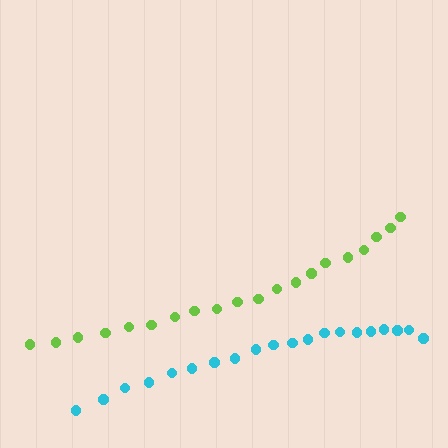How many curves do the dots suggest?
There are 2 distinct paths.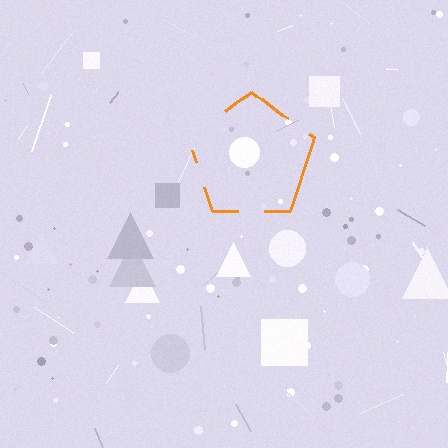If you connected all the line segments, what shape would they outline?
They would outline a pentagon.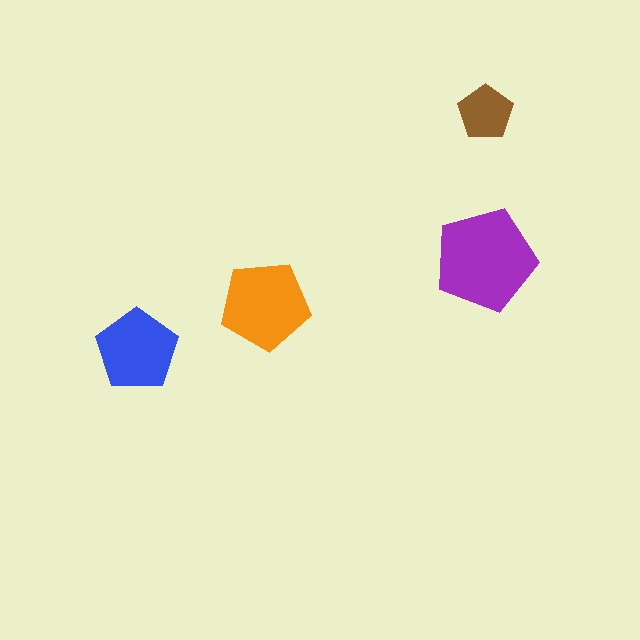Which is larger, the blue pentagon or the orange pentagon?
The orange one.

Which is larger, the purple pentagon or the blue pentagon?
The purple one.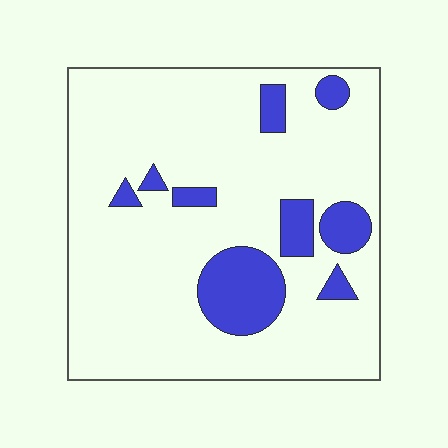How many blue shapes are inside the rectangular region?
9.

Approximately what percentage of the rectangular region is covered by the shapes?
Approximately 15%.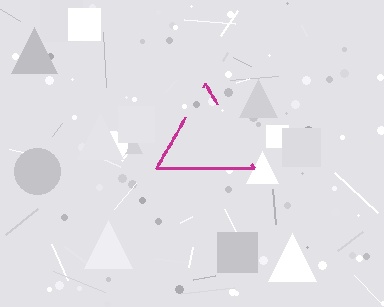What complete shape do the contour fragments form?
The contour fragments form a triangle.